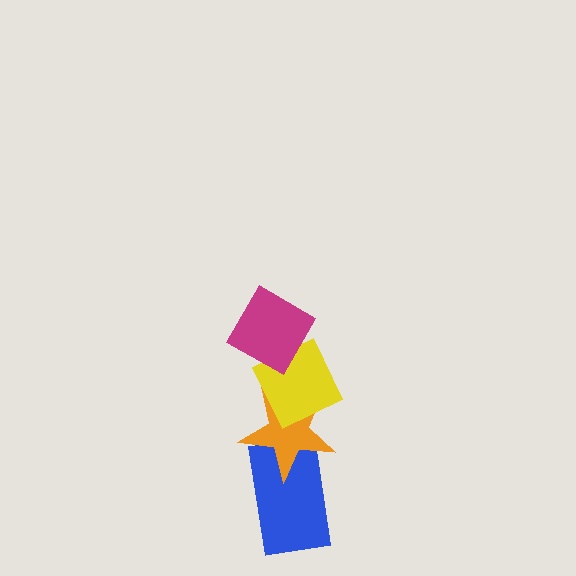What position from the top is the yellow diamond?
The yellow diamond is 2nd from the top.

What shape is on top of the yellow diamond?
The magenta diamond is on top of the yellow diamond.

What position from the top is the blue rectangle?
The blue rectangle is 4th from the top.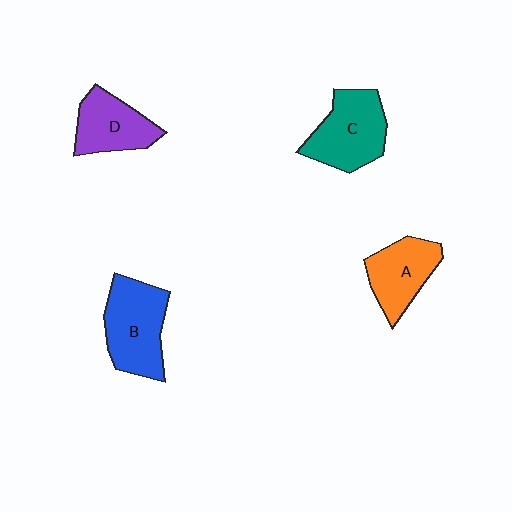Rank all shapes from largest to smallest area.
From largest to smallest: B (blue), C (teal), A (orange), D (purple).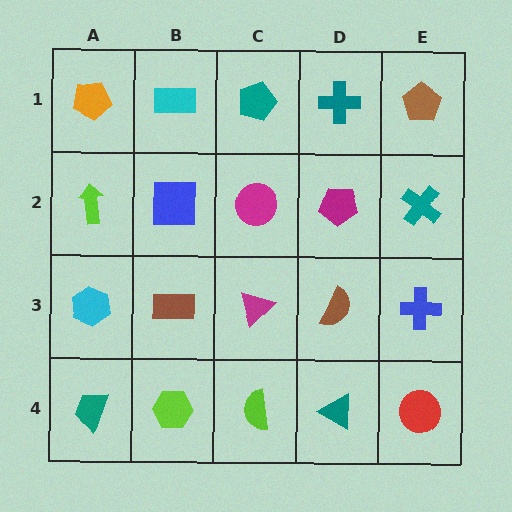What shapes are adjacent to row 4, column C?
A magenta triangle (row 3, column C), a lime hexagon (row 4, column B), a teal triangle (row 4, column D).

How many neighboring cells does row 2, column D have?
4.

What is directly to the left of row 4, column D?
A lime semicircle.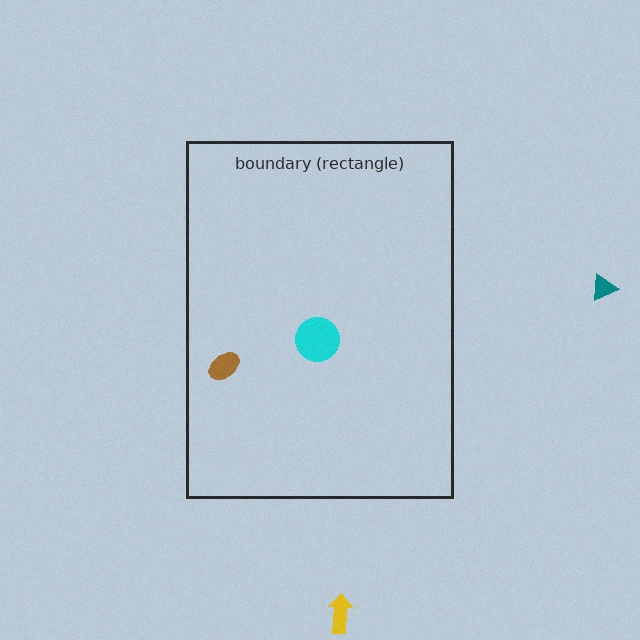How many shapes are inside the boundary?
2 inside, 2 outside.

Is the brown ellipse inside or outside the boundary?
Inside.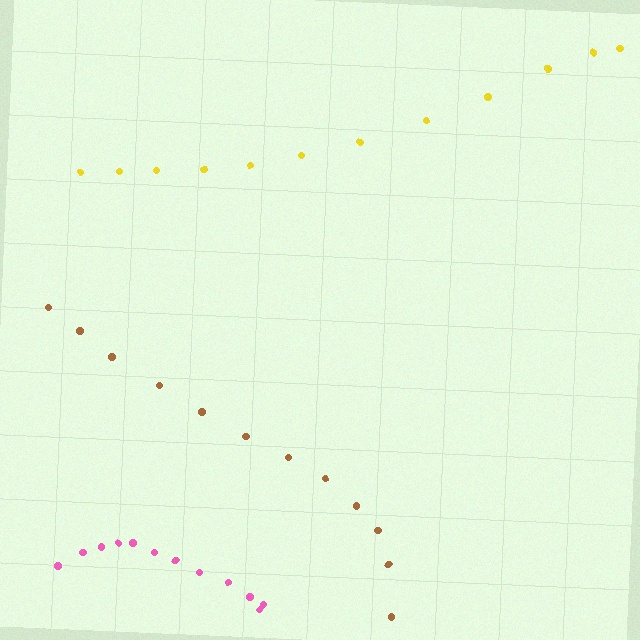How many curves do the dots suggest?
There are 3 distinct paths.